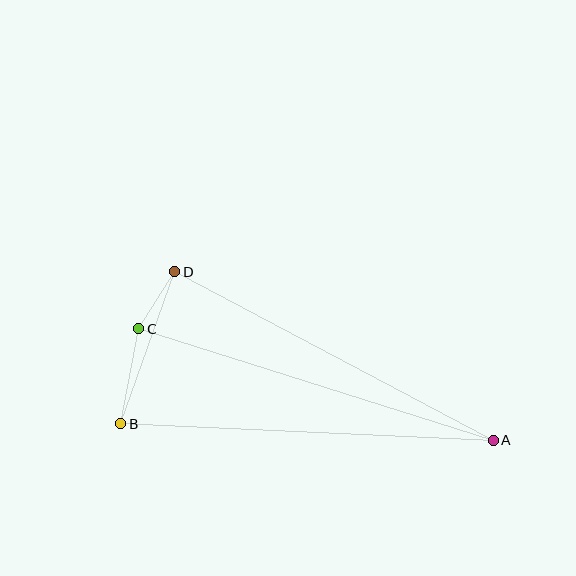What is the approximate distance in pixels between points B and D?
The distance between B and D is approximately 161 pixels.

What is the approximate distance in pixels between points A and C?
The distance between A and C is approximately 371 pixels.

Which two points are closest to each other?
Points C and D are closest to each other.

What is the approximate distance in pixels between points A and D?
The distance between A and D is approximately 360 pixels.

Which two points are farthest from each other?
Points A and B are farthest from each other.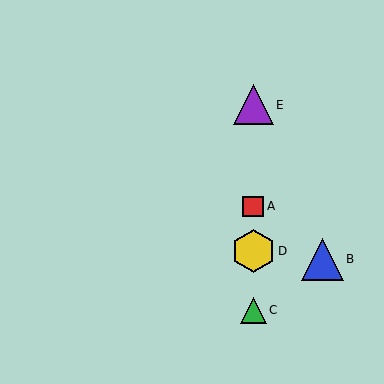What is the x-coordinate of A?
Object A is at x≈253.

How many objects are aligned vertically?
4 objects (A, C, D, E) are aligned vertically.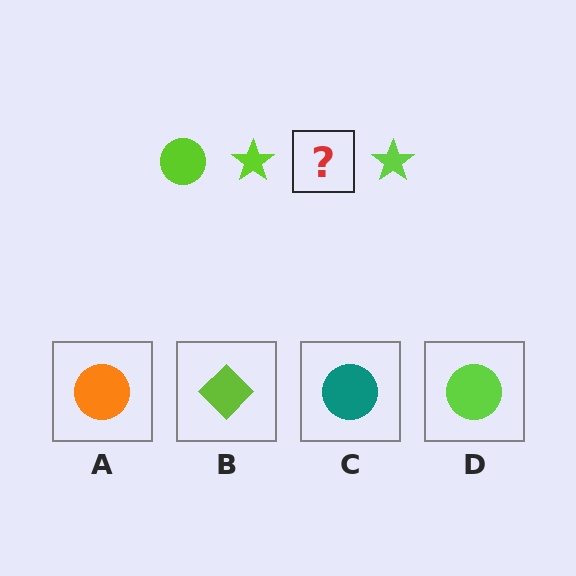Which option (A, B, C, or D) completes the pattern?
D.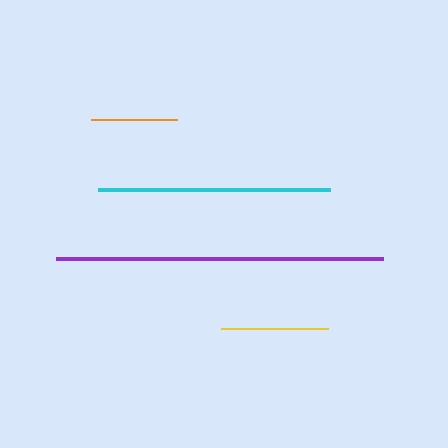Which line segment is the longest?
The purple line is the longest at approximately 328 pixels.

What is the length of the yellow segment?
The yellow segment is approximately 107 pixels long.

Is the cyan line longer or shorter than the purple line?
The purple line is longer than the cyan line.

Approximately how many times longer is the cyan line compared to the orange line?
The cyan line is approximately 2.7 times the length of the orange line.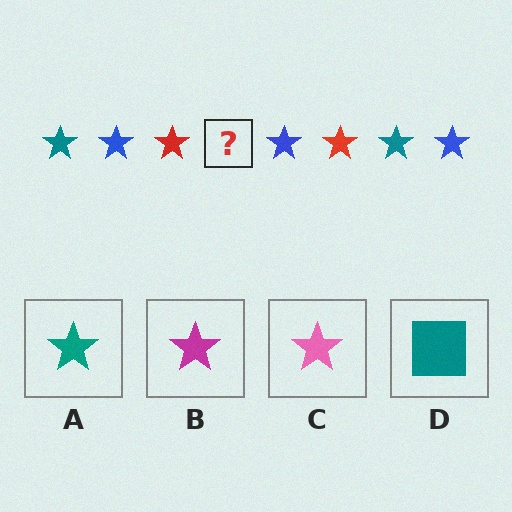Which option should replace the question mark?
Option A.